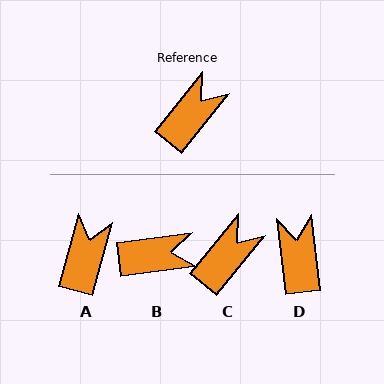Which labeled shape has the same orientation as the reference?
C.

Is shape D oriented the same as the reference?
No, it is off by about 46 degrees.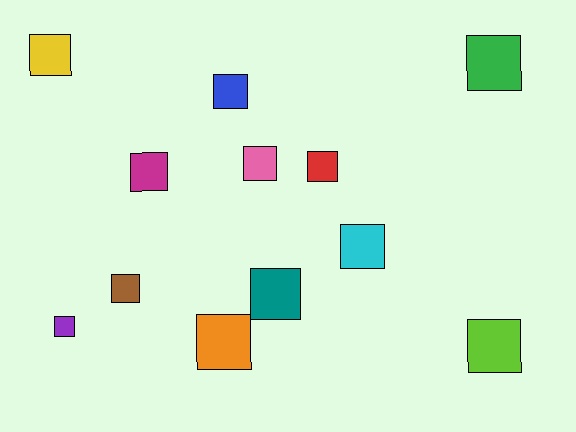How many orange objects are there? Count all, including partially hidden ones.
There is 1 orange object.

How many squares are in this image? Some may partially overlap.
There are 12 squares.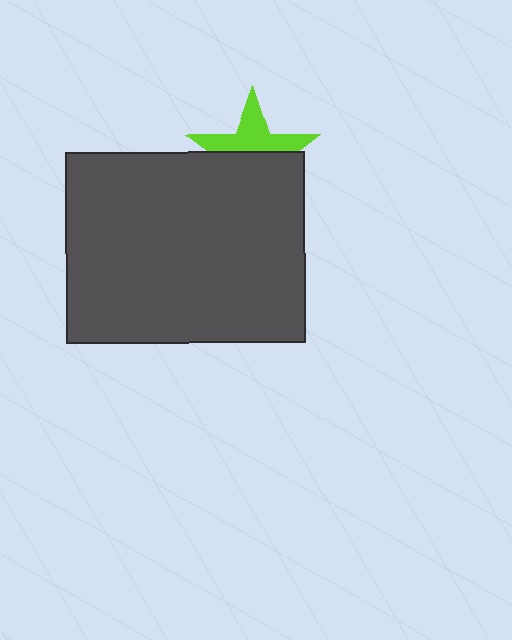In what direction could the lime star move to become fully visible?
The lime star could move up. That would shift it out from behind the dark gray rectangle entirely.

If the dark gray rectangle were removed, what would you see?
You would see the complete lime star.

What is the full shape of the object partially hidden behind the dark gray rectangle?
The partially hidden object is a lime star.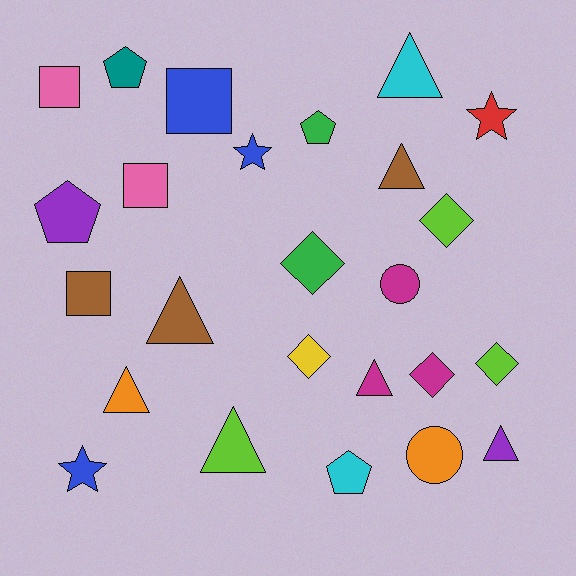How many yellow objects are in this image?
There is 1 yellow object.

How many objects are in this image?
There are 25 objects.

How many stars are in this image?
There are 3 stars.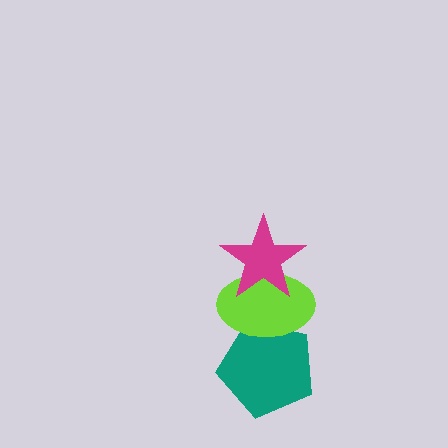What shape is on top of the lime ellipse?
The magenta star is on top of the lime ellipse.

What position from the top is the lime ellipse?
The lime ellipse is 2nd from the top.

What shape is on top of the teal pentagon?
The lime ellipse is on top of the teal pentagon.